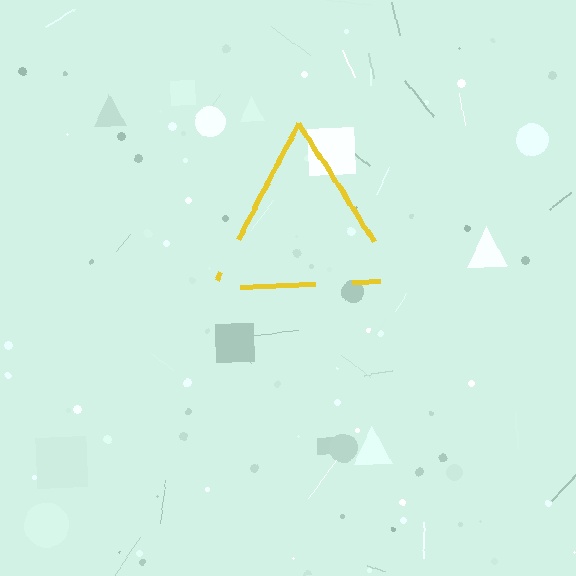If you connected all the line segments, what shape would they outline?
They would outline a triangle.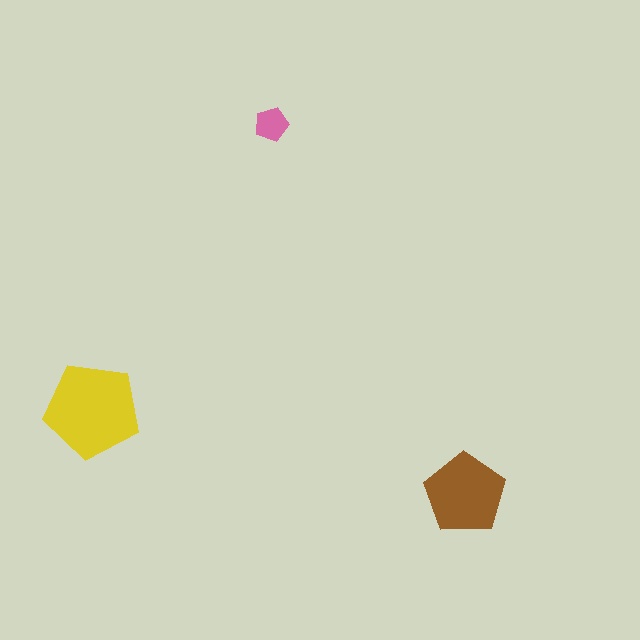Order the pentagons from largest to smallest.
the yellow one, the brown one, the pink one.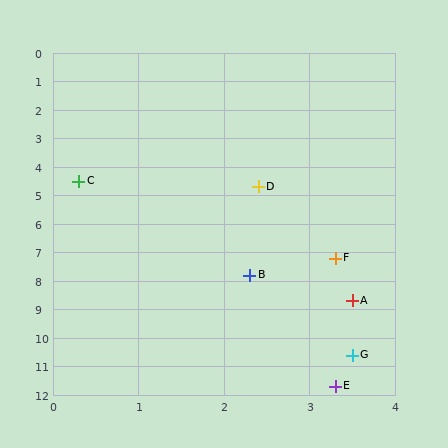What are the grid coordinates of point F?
Point F is at approximately (3.3, 7.2).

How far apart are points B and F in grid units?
Points B and F are about 1.2 grid units apart.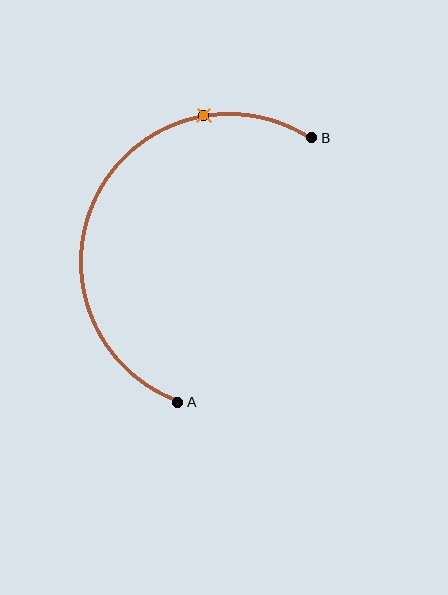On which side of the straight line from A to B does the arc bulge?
The arc bulges to the left of the straight line connecting A and B.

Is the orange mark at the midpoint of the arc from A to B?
No. The orange mark lies on the arc but is closer to endpoint B. The arc midpoint would be at the point on the curve equidistant along the arc from both A and B.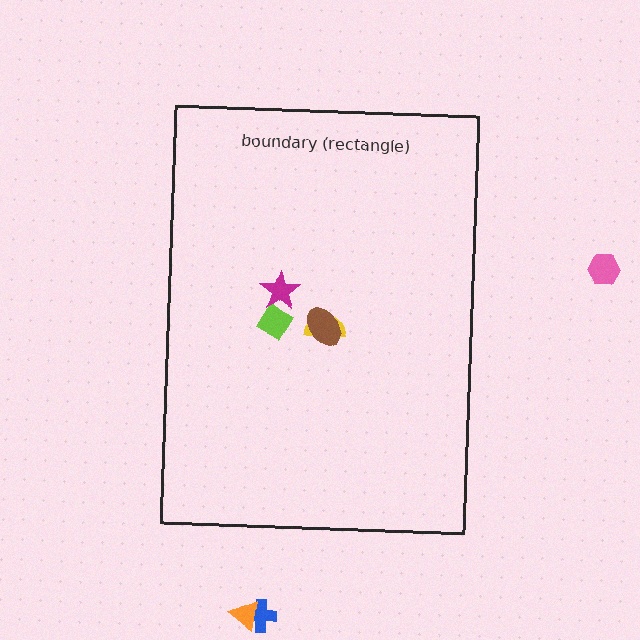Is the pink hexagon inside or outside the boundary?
Outside.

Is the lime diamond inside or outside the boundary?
Inside.